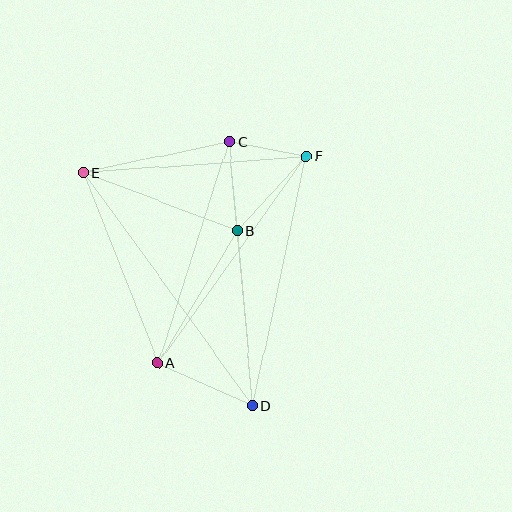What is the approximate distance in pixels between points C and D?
The distance between C and D is approximately 265 pixels.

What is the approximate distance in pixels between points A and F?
The distance between A and F is approximately 254 pixels.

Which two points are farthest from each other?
Points D and E are farthest from each other.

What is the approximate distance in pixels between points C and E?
The distance between C and E is approximately 149 pixels.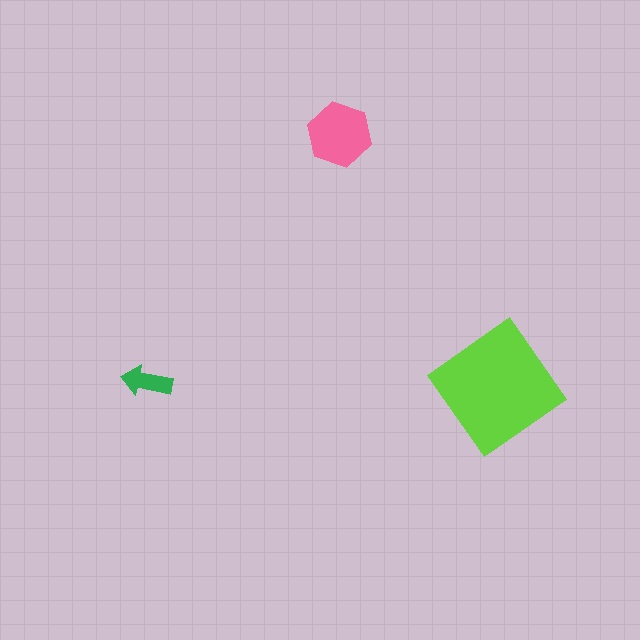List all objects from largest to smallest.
The lime diamond, the pink hexagon, the green arrow.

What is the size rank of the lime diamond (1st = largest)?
1st.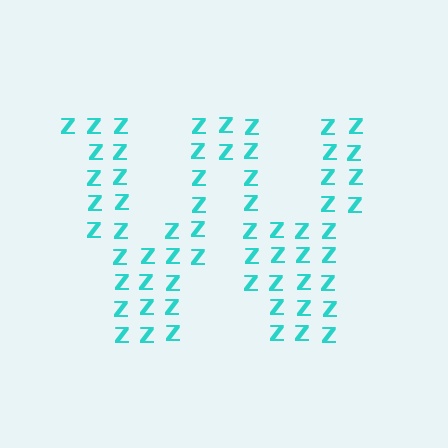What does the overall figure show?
The overall figure shows the letter W.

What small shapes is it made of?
It is made of small letter Z's.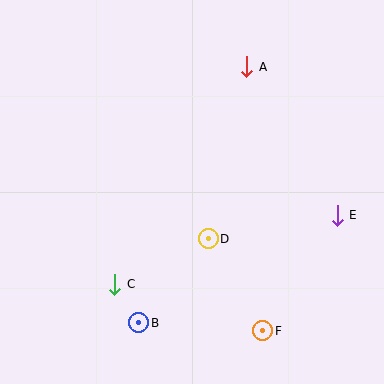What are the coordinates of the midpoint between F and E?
The midpoint between F and E is at (300, 273).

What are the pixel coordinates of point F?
Point F is at (263, 331).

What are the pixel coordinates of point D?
Point D is at (208, 239).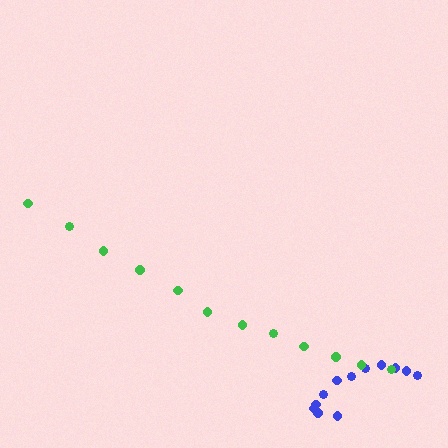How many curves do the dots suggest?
There are 2 distinct paths.